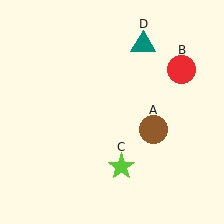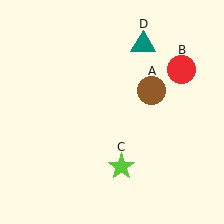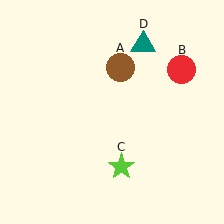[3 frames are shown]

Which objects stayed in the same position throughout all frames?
Red circle (object B) and lime star (object C) and teal triangle (object D) remained stationary.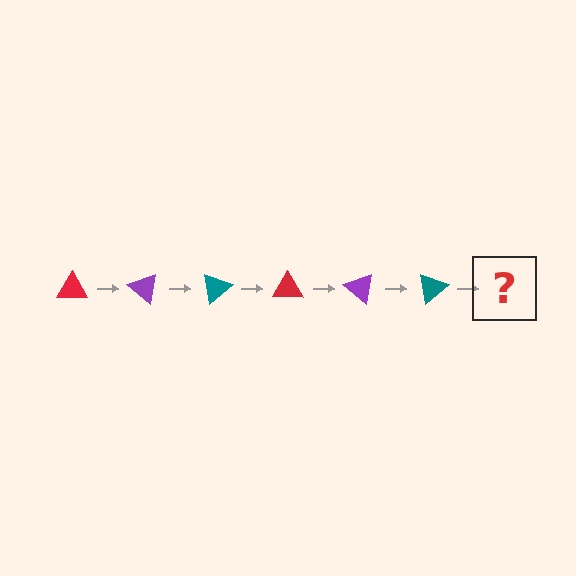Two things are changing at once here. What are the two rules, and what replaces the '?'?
The two rules are that it rotates 40 degrees each step and the color cycles through red, purple, and teal. The '?' should be a red triangle, rotated 240 degrees from the start.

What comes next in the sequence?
The next element should be a red triangle, rotated 240 degrees from the start.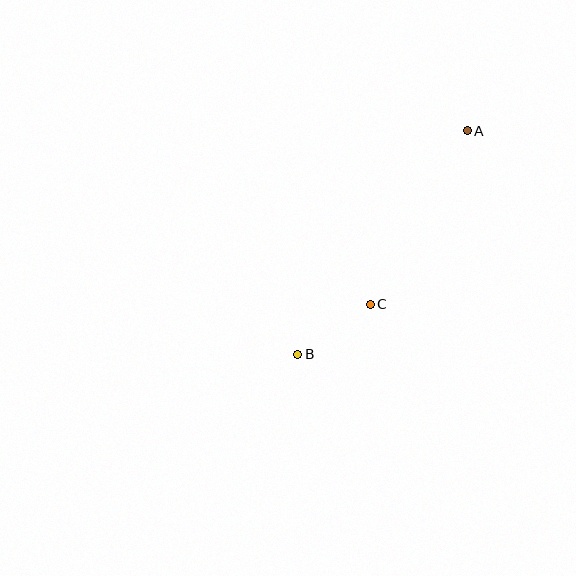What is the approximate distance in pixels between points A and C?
The distance between A and C is approximately 199 pixels.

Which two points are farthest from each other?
Points A and B are farthest from each other.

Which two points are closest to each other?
Points B and C are closest to each other.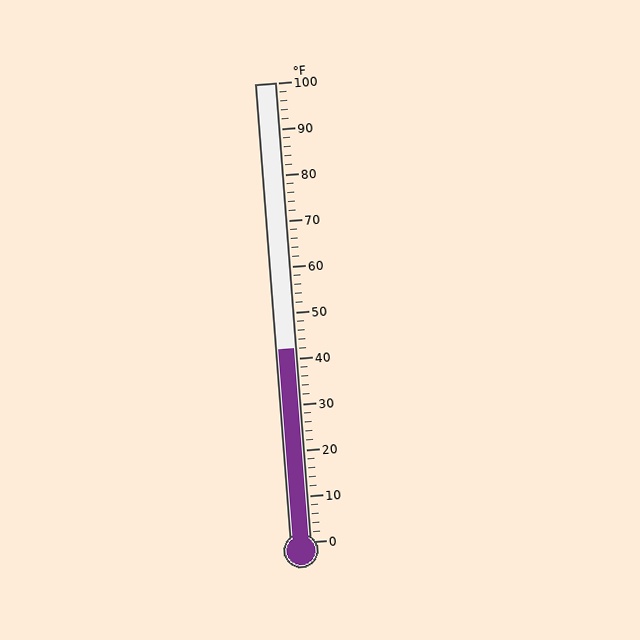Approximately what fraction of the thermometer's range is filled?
The thermometer is filled to approximately 40% of its range.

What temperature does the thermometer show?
The thermometer shows approximately 42°F.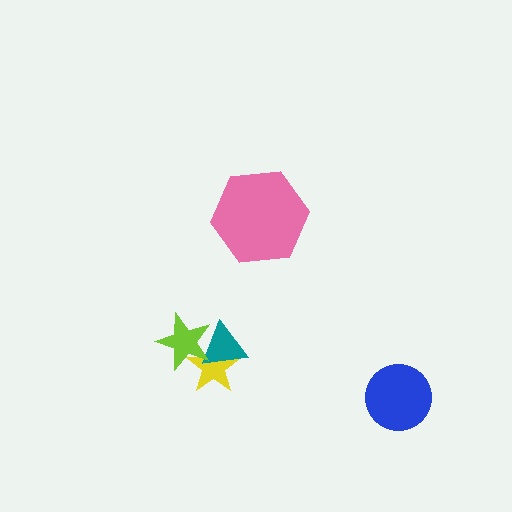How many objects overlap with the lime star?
2 objects overlap with the lime star.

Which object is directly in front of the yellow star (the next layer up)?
The teal triangle is directly in front of the yellow star.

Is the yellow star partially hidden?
Yes, it is partially covered by another shape.